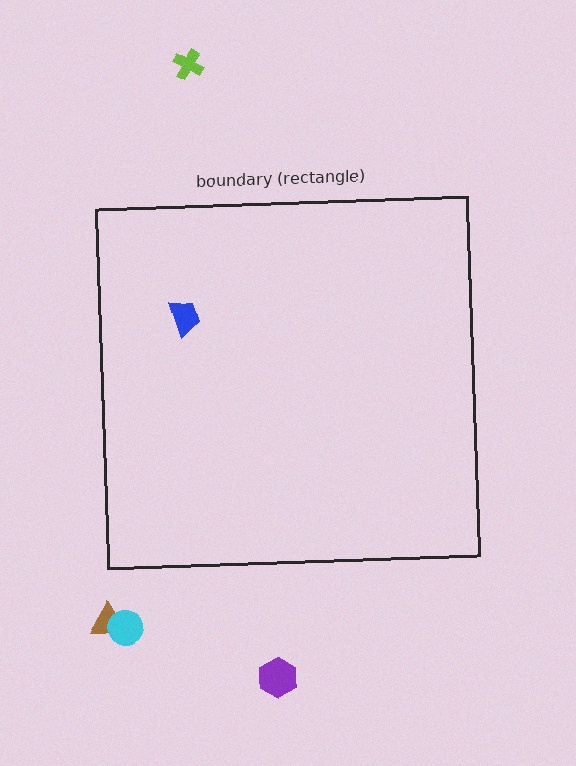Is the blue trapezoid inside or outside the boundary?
Inside.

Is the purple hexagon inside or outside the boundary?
Outside.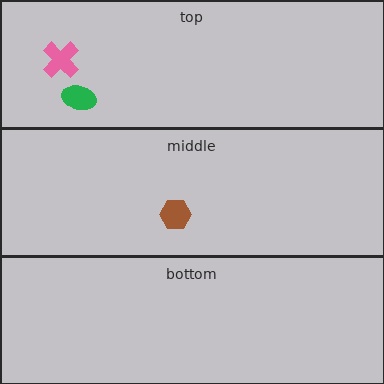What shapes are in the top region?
The green ellipse, the pink cross.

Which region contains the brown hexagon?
The middle region.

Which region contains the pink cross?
The top region.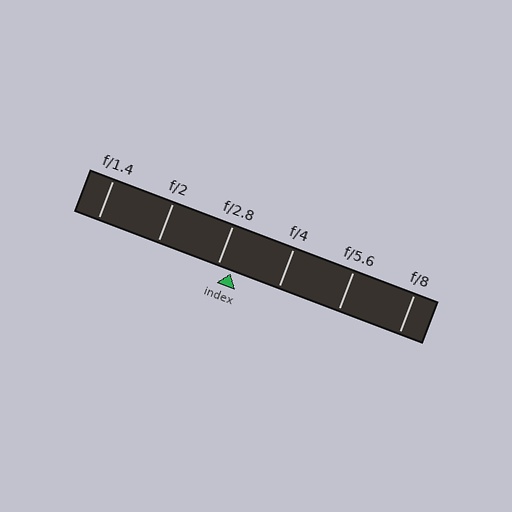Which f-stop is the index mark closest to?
The index mark is closest to f/2.8.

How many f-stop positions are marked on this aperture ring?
There are 6 f-stop positions marked.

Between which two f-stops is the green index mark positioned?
The index mark is between f/2.8 and f/4.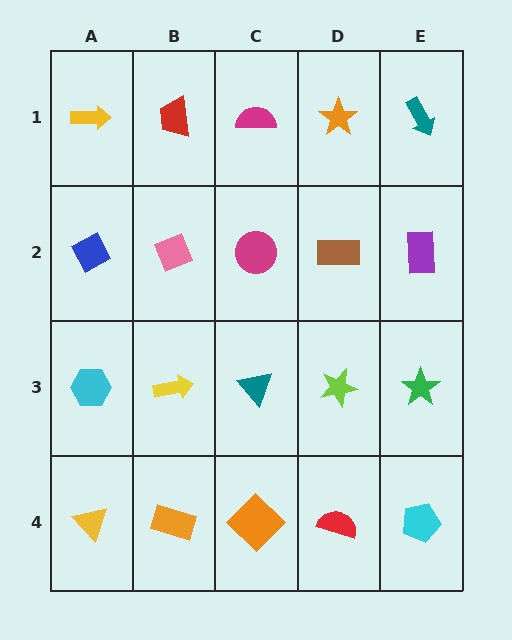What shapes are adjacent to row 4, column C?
A teal triangle (row 3, column C), an orange rectangle (row 4, column B), a red semicircle (row 4, column D).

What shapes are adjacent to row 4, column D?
A lime star (row 3, column D), an orange diamond (row 4, column C), a cyan pentagon (row 4, column E).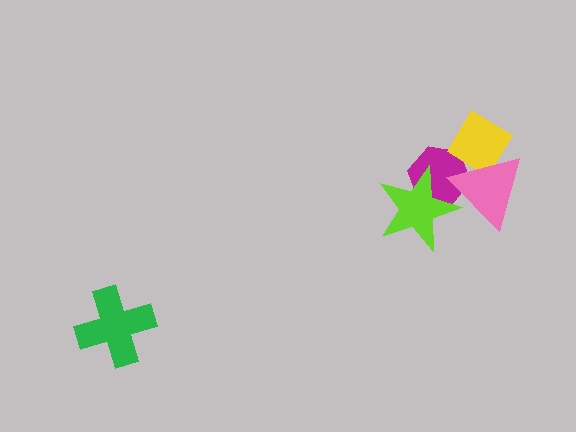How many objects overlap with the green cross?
0 objects overlap with the green cross.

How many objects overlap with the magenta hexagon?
3 objects overlap with the magenta hexagon.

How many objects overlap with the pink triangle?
3 objects overlap with the pink triangle.